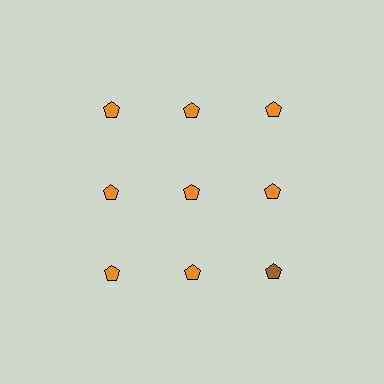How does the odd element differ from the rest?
It has a different color: brown instead of orange.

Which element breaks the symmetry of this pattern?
The brown pentagon in the third row, center column breaks the symmetry. All other shapes are orange pentagons.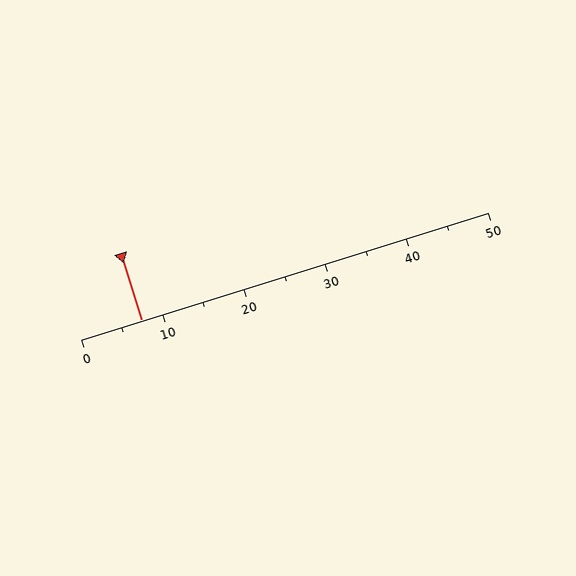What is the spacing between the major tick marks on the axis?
The major ticks are spaced 10 apart.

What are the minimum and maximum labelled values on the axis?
The axis runs from 0 to 50.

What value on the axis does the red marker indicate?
The marker indicates approximately 7.5.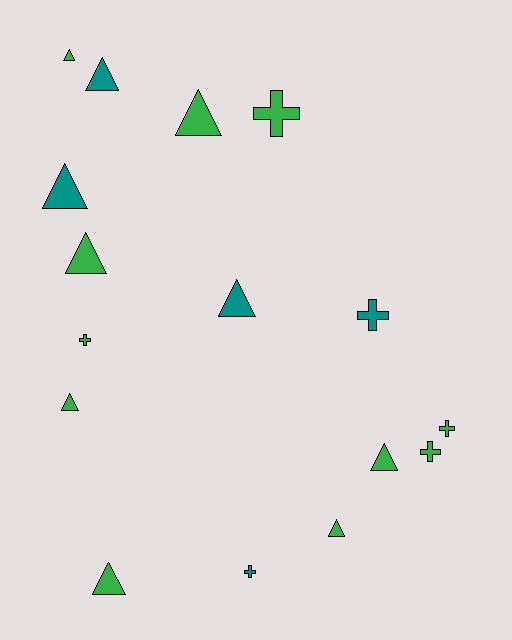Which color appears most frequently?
Green, with 11 objects.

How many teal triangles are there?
There are 3 teal triangles.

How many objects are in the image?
There are 16 objects.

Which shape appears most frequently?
Triangle, with 10 objects.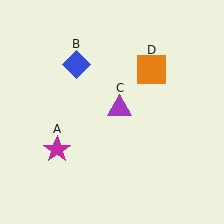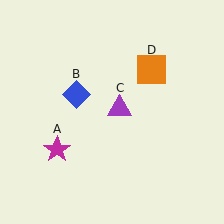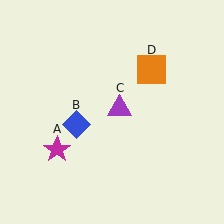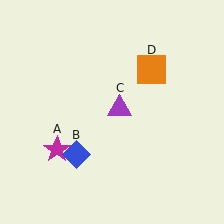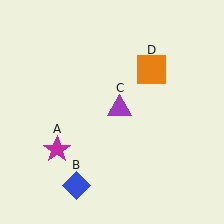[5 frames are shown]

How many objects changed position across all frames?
1 object changed position: blue diamond (object B).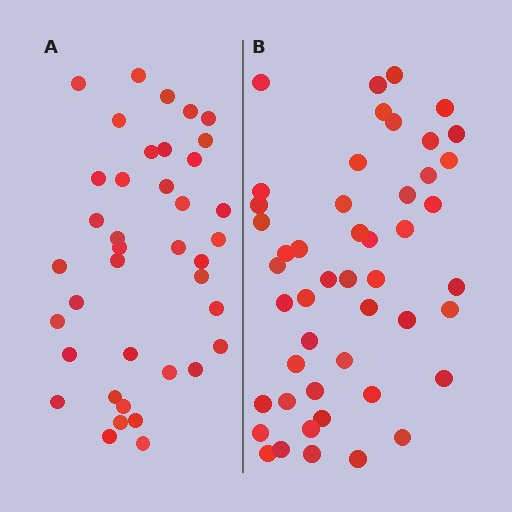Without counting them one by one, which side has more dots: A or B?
Region B (the right region) has more dots.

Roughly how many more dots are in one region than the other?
Region B has roughly 8 or so more dots than region A.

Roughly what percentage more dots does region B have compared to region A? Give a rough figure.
About 25% more.